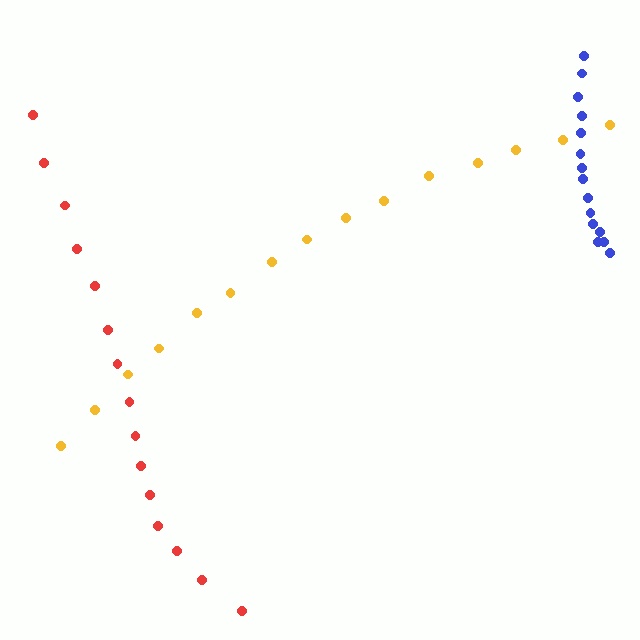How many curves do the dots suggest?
There are 3 distinct paths.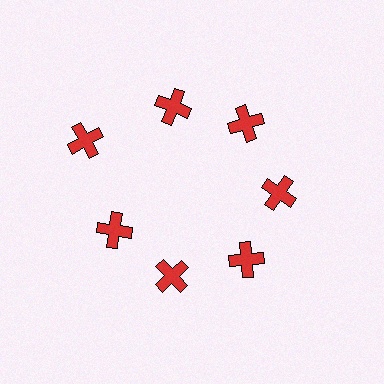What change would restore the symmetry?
The symmetry would be restored by moving it inward, back onto the ring so that all 7 crosses sit at equal angles and equal distance from the center.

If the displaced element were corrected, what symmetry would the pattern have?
It would have 7-fold rotational symmetry — the pattern would map onto itself every 51 degrees.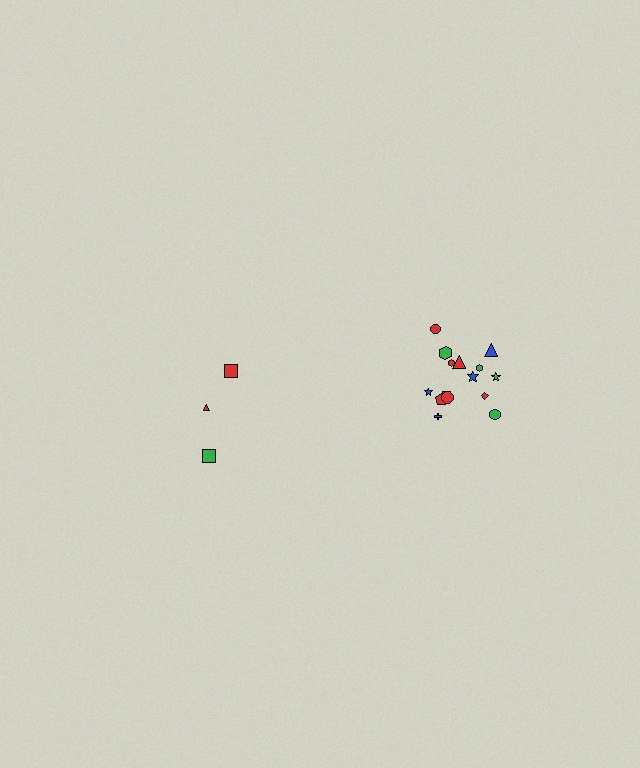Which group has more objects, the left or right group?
The right group.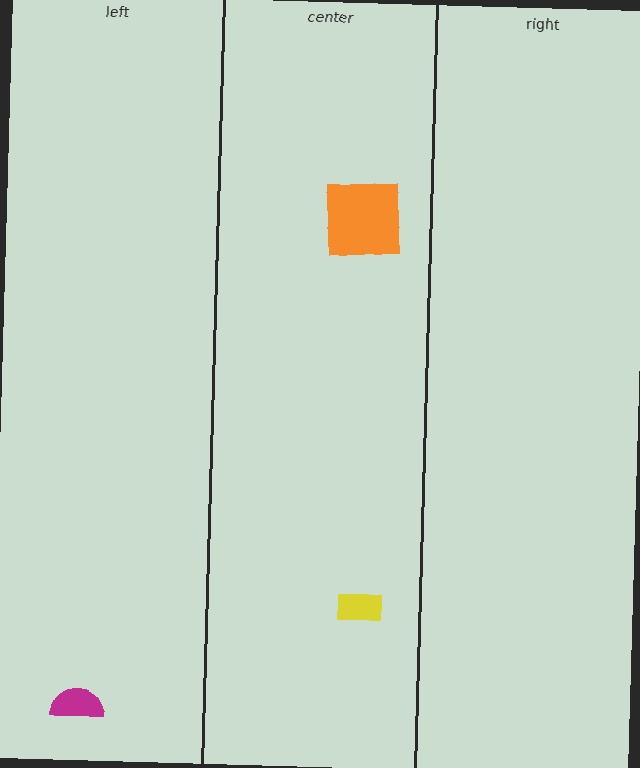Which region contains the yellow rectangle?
The center region.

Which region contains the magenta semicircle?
The left region.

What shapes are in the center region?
The orange square, the yellow rectangle.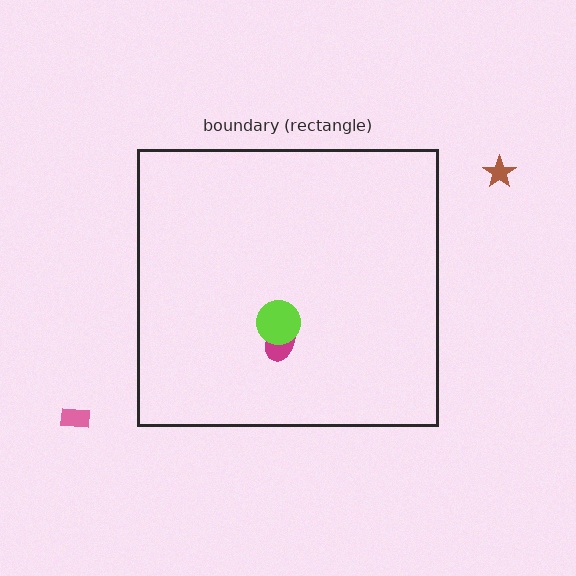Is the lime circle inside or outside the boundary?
Inside.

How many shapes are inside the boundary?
2 inside, 2 outside.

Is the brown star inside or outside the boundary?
Outside.